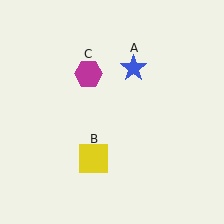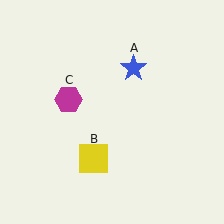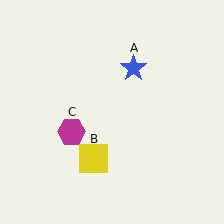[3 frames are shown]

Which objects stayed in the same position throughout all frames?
Blue star (object A) and yellow square (object B) remained stationary.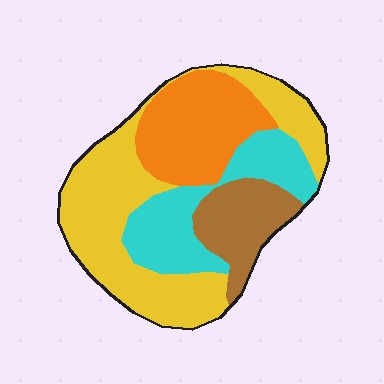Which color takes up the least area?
Brown, at roughly 15%.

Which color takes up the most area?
Yellow, at roughly 40%.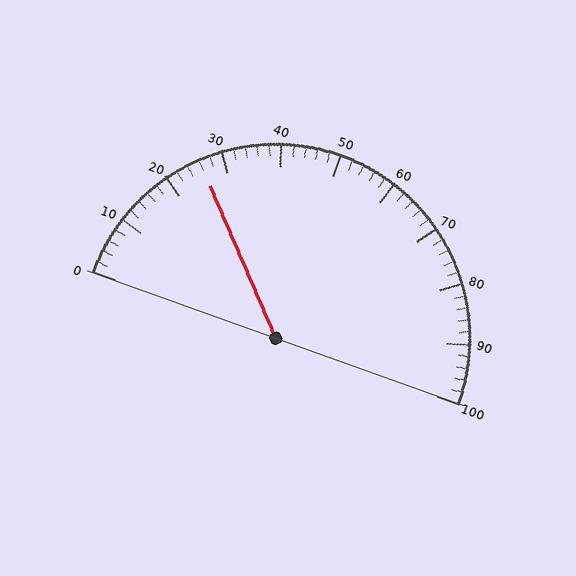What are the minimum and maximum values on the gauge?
The gauge ranges from 0 to 100.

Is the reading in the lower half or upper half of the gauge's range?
The reading is in the lower half of the range (0 to 100).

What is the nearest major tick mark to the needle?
The nearest major tick mark is 30.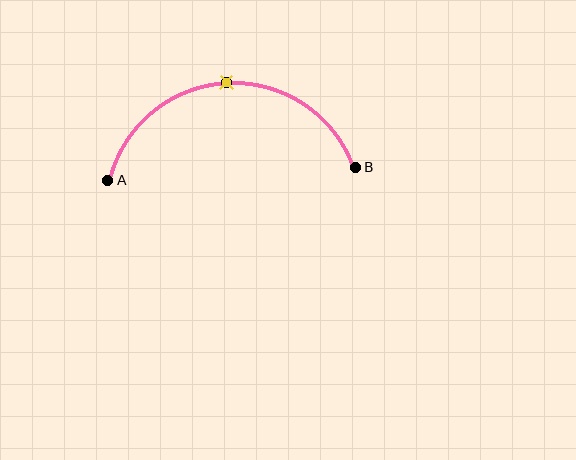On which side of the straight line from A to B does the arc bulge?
The arc bulges above the straight line connecting A and B.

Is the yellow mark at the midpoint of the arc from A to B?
Yes. The yellow mark lies on the arc at equal arc-length from both A and B — it is the arc midpoint.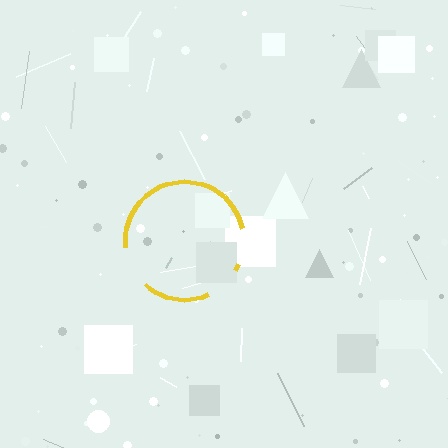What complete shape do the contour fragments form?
The contour fragments form a circle.